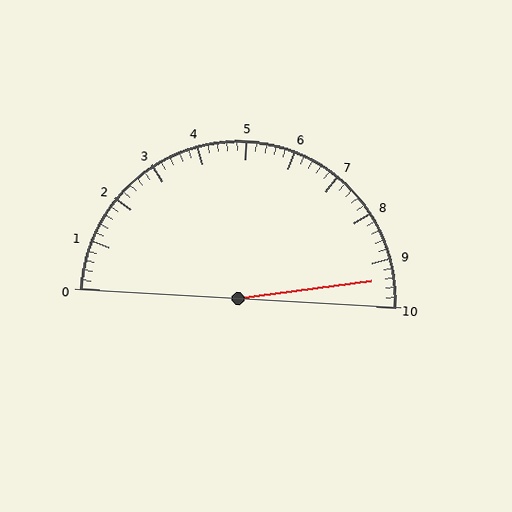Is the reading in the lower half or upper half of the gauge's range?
The reading is in the upper half of the range (0 to 10).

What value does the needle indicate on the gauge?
The needle indicates approximately 9.4.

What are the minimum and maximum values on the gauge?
The gauge ranges from 0 to 10.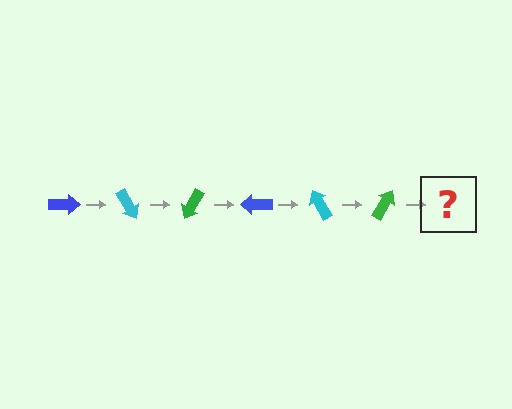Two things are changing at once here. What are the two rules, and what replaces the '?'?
The two rules are that it rotates 60 degrees each step and the color cycles through blue, cyan, and green. The '?' should be a blue arrow, rotated 360 degrees from the start.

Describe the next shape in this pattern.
It should be a blue arrow, rotated 360 degrees from the start.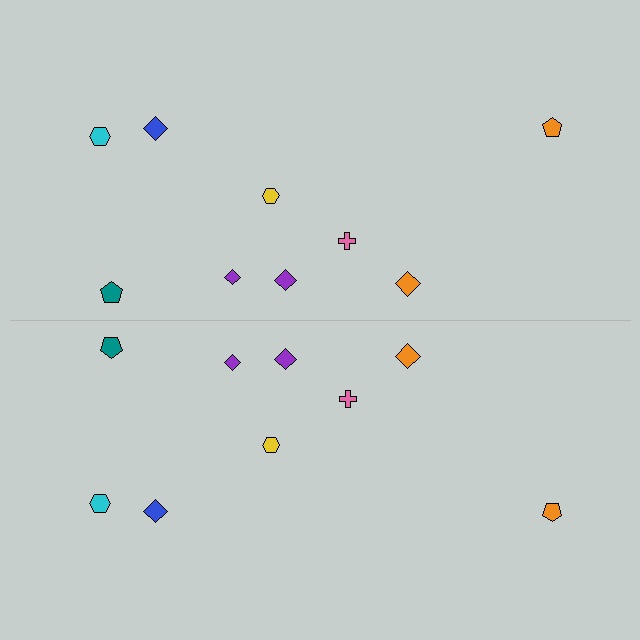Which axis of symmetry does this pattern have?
The pattern has a horizontal axis of symmetry running through the center of the image.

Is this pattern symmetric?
Yes, this pattern has bilateral (reflection) symmetry.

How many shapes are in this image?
There are 18 shapes in this image.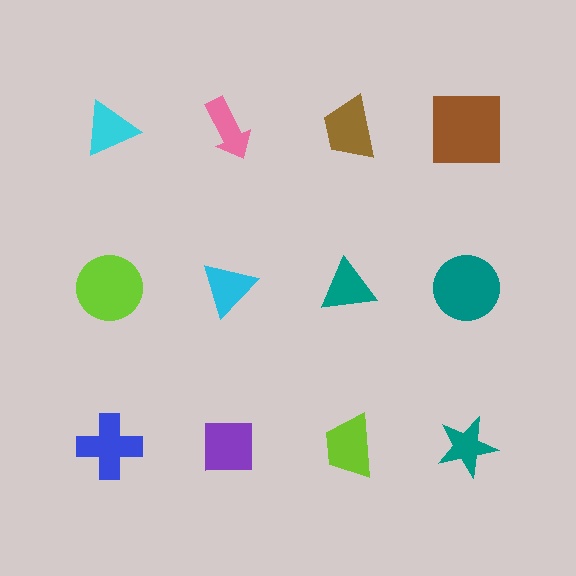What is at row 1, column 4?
A brown square.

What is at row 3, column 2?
A purple square.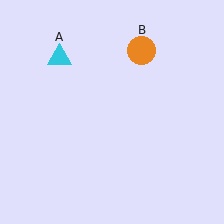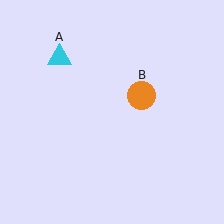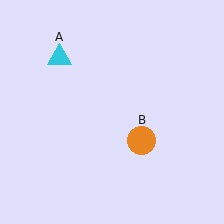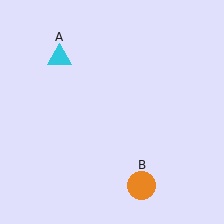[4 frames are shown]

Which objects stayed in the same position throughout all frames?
Cyan triangle (object A) remained stationary.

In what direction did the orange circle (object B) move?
The orange circle (object B) moved down.